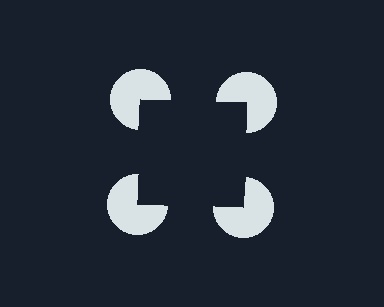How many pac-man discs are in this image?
There are 4 — one at each vertex of the illusory square.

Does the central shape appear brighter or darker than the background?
It typically appears slightly darker than the background, even though no actual brightness change is drawn.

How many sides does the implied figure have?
4 sides.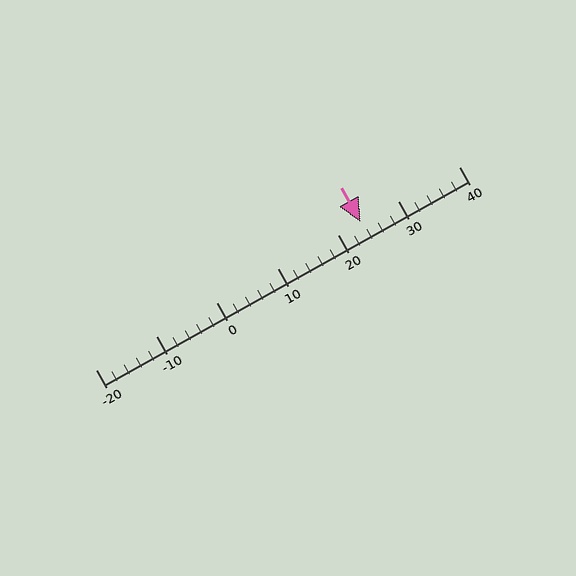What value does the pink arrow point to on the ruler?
The pink arrow points to approximately 24.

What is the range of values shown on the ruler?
The ruler shows values from -20 to 40.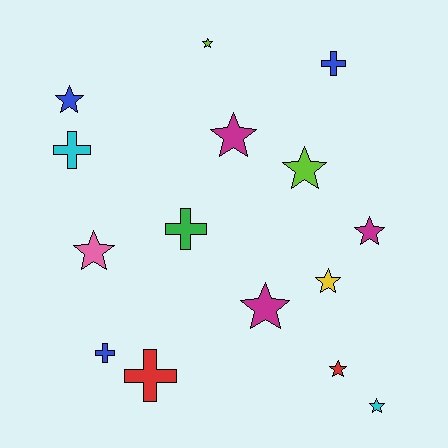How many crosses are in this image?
There are 5 crosses.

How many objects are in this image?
There are 15 objects.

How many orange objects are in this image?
There are no orange objects.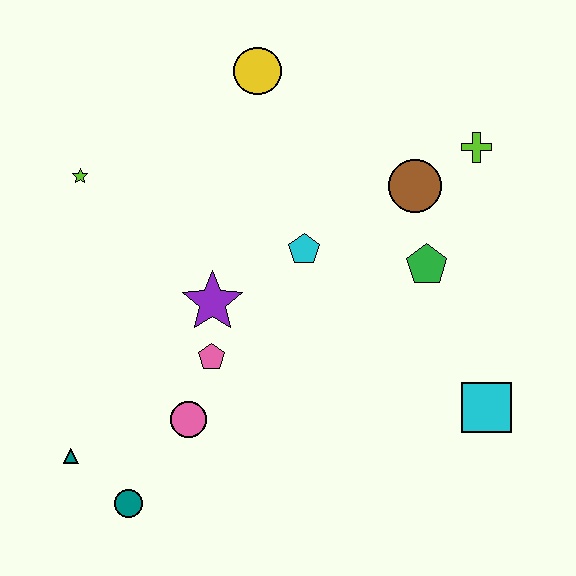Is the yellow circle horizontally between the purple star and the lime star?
No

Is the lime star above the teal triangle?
Yes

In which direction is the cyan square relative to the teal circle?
The cyan square is to the right of the teal circle.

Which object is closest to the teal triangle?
The teal circle is closest to the teal triangle.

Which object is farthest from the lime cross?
The teal triangle is farthest from the lime cross.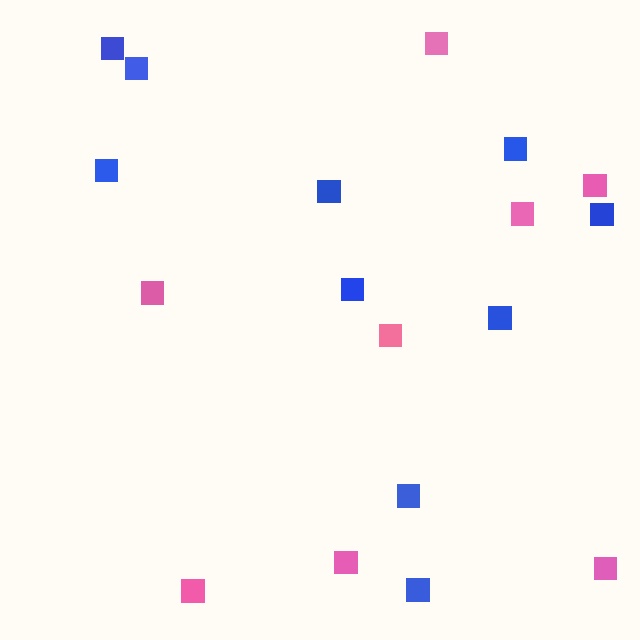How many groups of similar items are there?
There are 2 groups: one group of pink squares (8) and one group of blue squares (10).